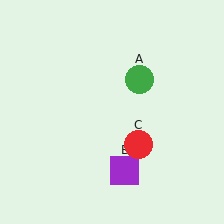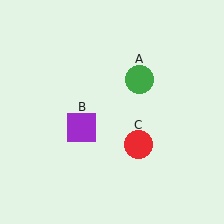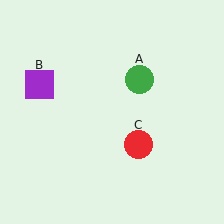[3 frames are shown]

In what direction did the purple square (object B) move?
The purple square (object B) moved up and to the left.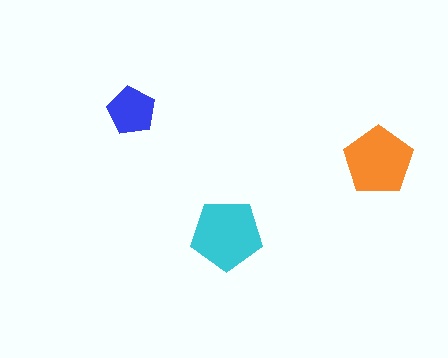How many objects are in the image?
There are 3 objects in the image.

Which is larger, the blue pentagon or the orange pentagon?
The orange one.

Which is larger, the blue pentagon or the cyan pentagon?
The cyan one.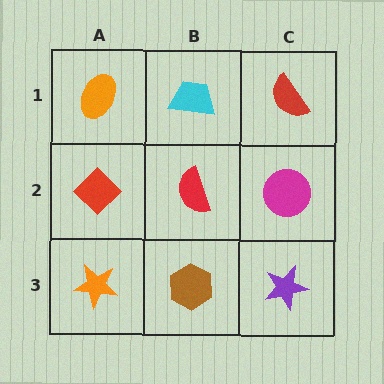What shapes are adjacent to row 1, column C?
A magenta circle (row 2, column C), a cyan trapezoid (row 1, column B).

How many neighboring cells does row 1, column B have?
3.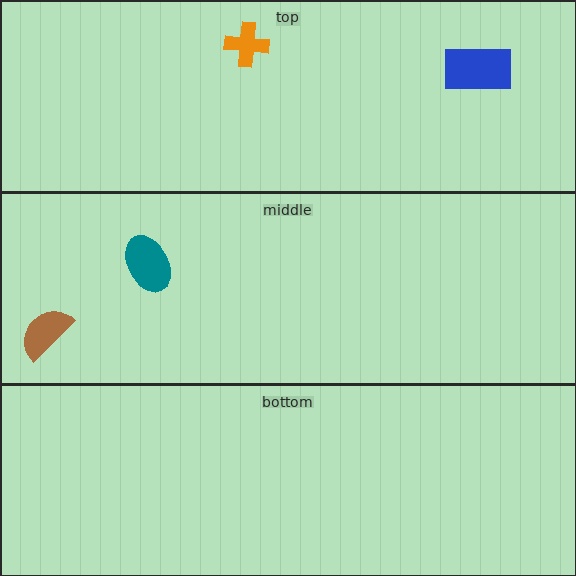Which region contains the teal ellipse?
The middle region.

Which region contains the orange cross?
The top region.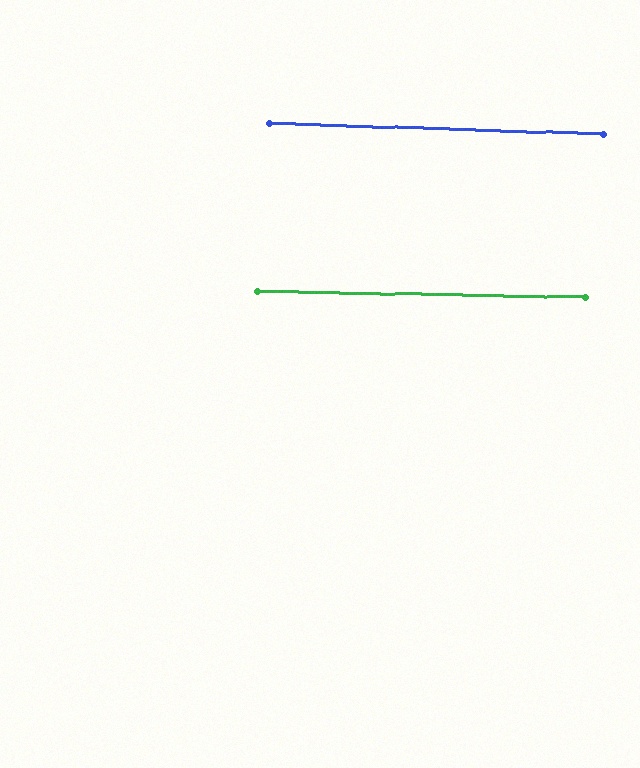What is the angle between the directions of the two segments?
Approximately 1 degree.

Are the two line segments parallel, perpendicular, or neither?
Parallel — their directions differ by only 0.8°.